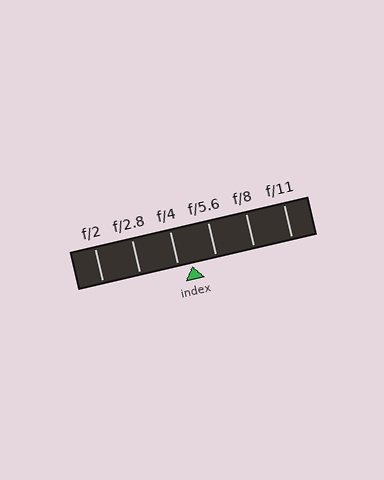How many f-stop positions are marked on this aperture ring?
There are 6 f-stop positions marked.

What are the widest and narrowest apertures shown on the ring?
The widest aperture shown is f/2 and the narrowest is f/11.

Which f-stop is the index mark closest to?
The index mark is closest to f/4.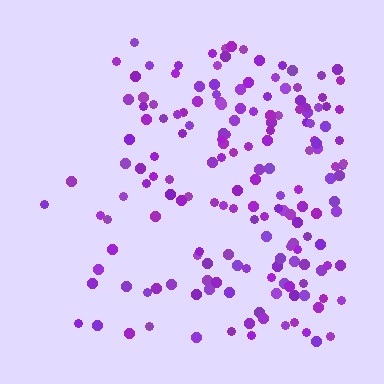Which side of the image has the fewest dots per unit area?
The left.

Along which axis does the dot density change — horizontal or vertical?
Horizontal.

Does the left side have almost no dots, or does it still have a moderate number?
Still a moderate number, just noticeably fewer than the right.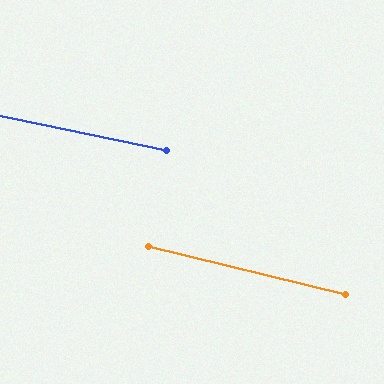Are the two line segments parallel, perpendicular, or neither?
Parallel — their directions differ by only 1.9°.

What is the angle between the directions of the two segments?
Approximately 2 degrees.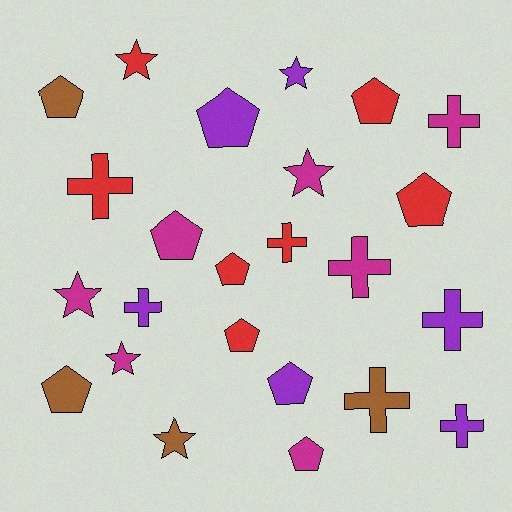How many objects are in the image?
There are 24 objects.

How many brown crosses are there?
There is 1 brown cross.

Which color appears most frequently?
Red, with 7 objects.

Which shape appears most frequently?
Pentagon, with 10 objects.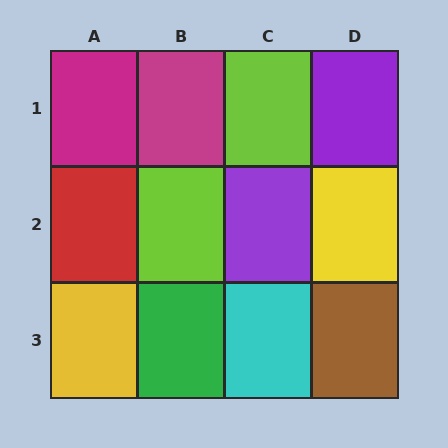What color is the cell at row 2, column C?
Purple.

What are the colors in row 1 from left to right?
Magenta, magenta, lime, purple.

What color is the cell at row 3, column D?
Brown.